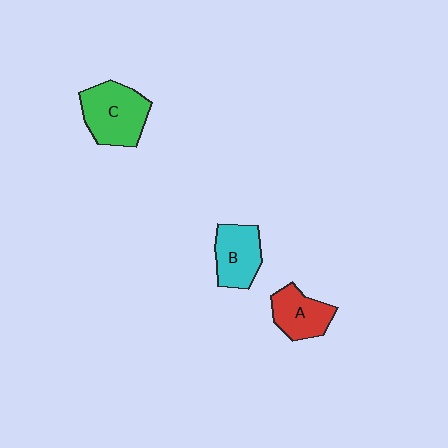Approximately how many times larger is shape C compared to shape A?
Approximately 1.4 times.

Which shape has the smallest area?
Shape A (red).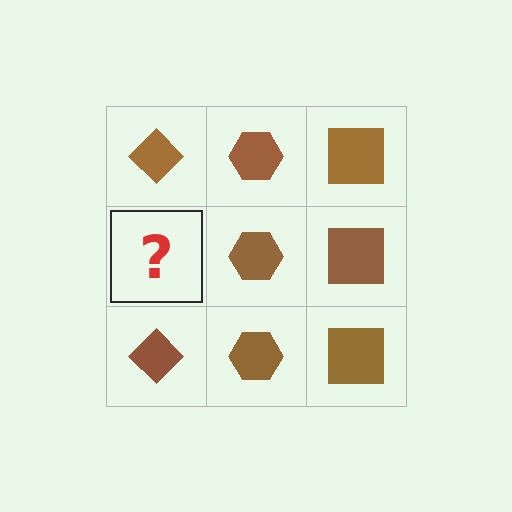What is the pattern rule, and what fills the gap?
The rule is that each column has a consistent shape. The gap should be filled with a brown diamond.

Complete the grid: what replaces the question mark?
The question mark should be replaced with a brown diamond.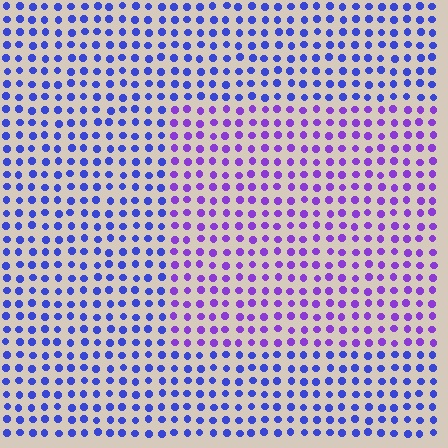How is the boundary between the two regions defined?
The boundary is defined purely by a slight shift in hue (about 37 degrees). Spacing, size, and orientation are identical on both sides.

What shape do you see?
I see a rectangle.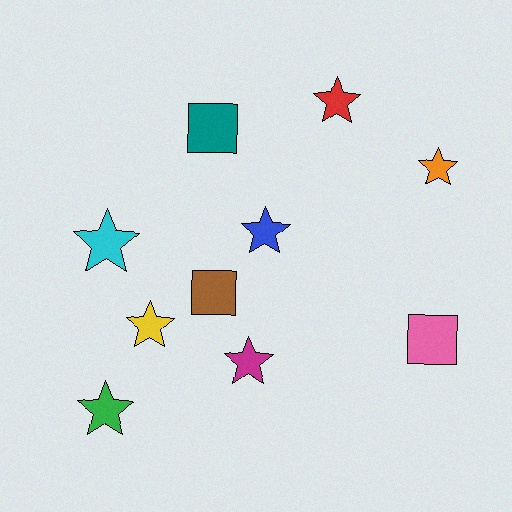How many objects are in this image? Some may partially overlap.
There are 10 objects.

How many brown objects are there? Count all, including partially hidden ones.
There is 1 brown object.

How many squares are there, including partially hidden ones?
There are 3 squares.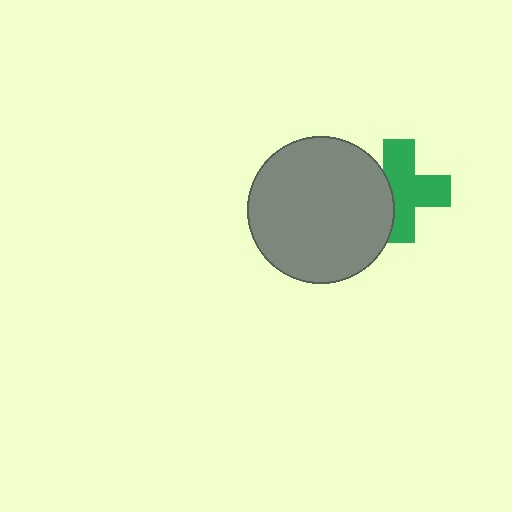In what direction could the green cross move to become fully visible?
The green cross could move right. That would shift it out from behind the gray circle entirely.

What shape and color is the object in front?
The object in front is a gray circle.